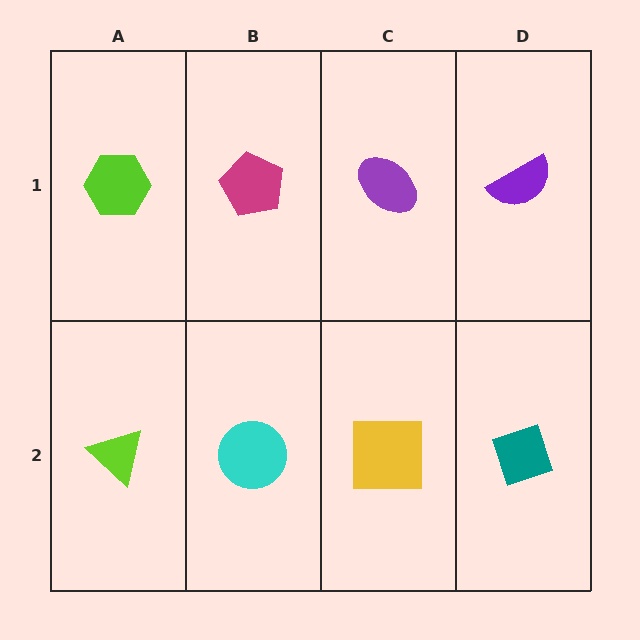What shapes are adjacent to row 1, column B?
A cyan circle (row 2, column B), a lime hexagon (row 1, column A), a purple ellipse (row 1, column C).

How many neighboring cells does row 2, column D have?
2.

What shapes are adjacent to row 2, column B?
A magenta pentagon (row 1, column B), a lime triangle (row 2, column A), a yellow square (row 2, column C).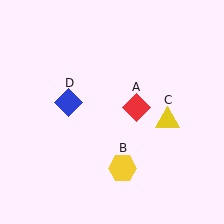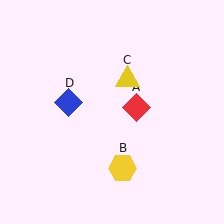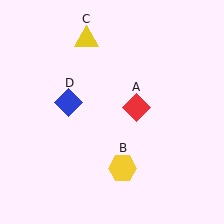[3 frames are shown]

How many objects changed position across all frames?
1 object changed position: yellow triangle (object C).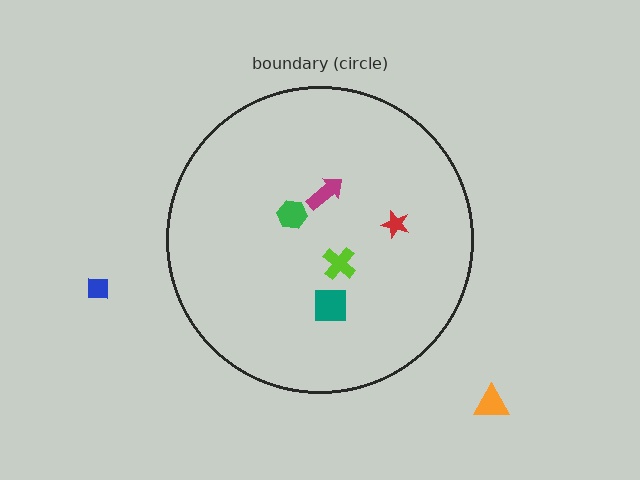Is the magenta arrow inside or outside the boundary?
Inside.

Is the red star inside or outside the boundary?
Inside.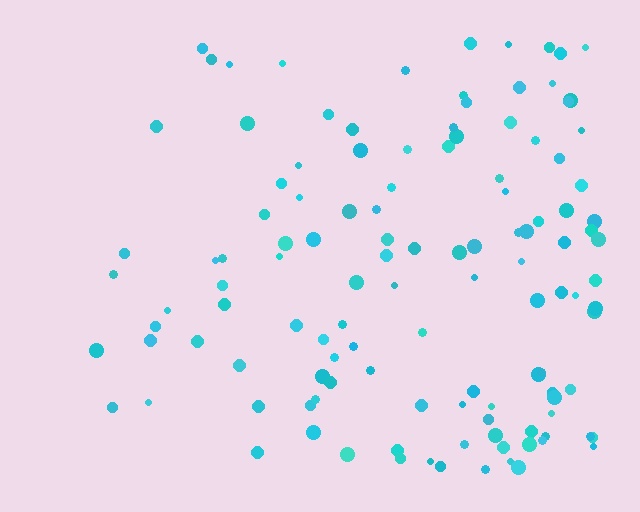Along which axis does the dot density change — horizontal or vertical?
Horizontal.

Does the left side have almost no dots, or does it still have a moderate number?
Still a moderate number, just noticeably fewer than the right.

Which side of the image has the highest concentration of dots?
The right.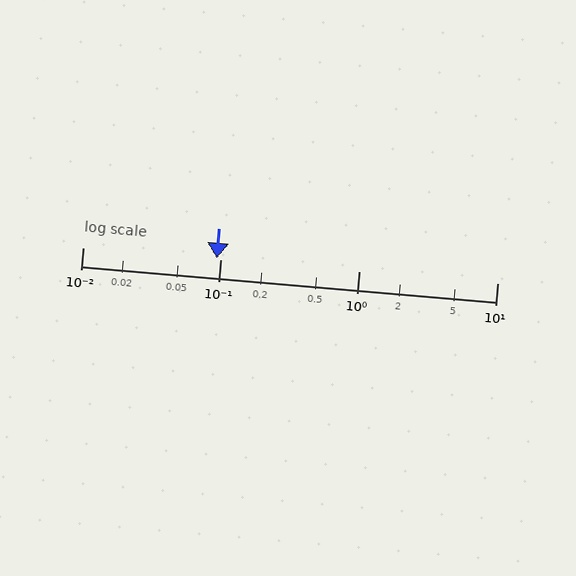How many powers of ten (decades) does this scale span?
The scale spans 3 decades, from 0.01 to 10.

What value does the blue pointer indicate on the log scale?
The pointer indicates approximately 0.094.